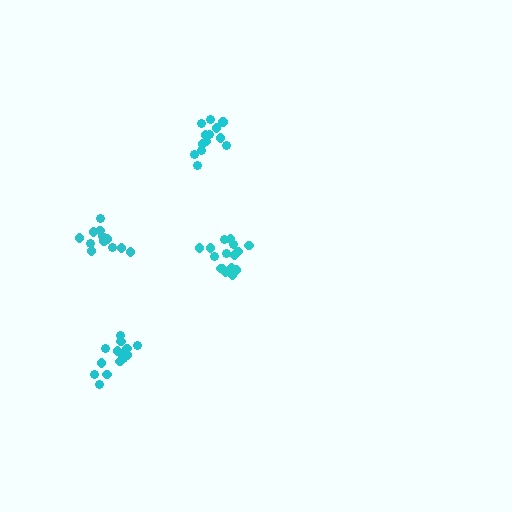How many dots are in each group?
Group 1: 16 dots, Group 2: 12 dots, Group 3: 13 dots, Group 4: 14 dots (55 total).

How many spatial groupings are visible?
There are 4 spatial groupings.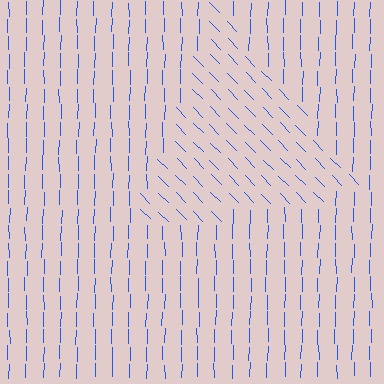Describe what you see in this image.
The image is filled with small blue line segments. A triangle region in the image has lines oriented differently from the surrounding lines, creating a visible texture boundary.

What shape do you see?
I see a triangle.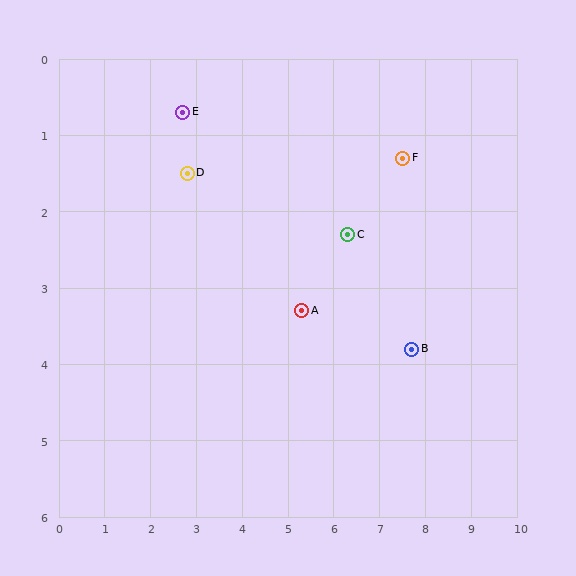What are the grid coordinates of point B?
Point B is at approximately (7.7, 3.8).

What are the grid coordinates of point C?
Point C is at approximately (6.3, 2.3).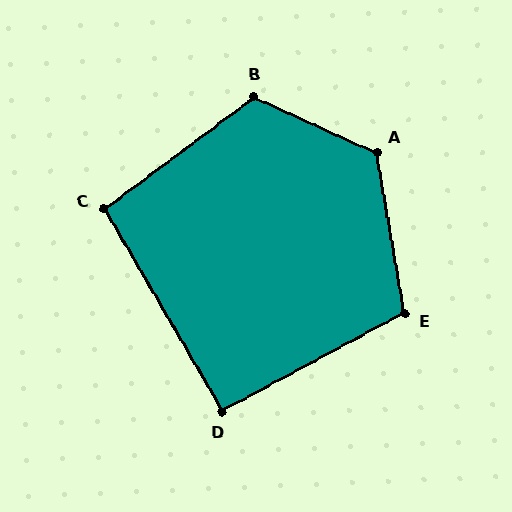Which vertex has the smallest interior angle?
D, at approximately 92 degrees.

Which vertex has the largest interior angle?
A, at approximately 124 degrees.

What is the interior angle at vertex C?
Approximately 97 degrees (obtuse).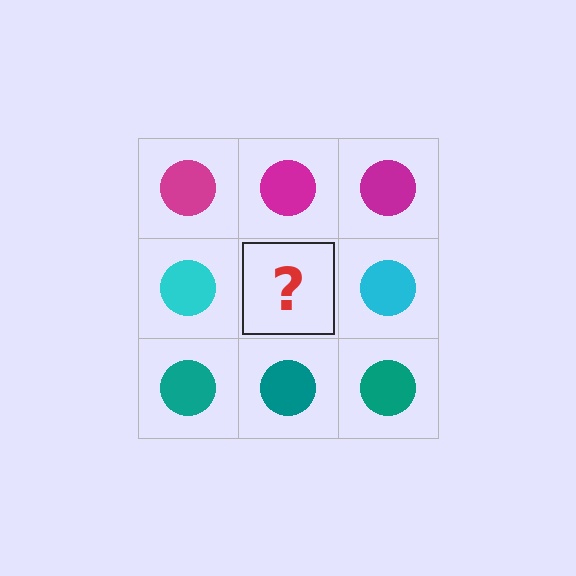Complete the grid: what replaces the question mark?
The question mark should be replaced with a cyan circle.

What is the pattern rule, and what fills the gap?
The rule is that each row has a consistent color. The gap should be filled with a cyan circle.